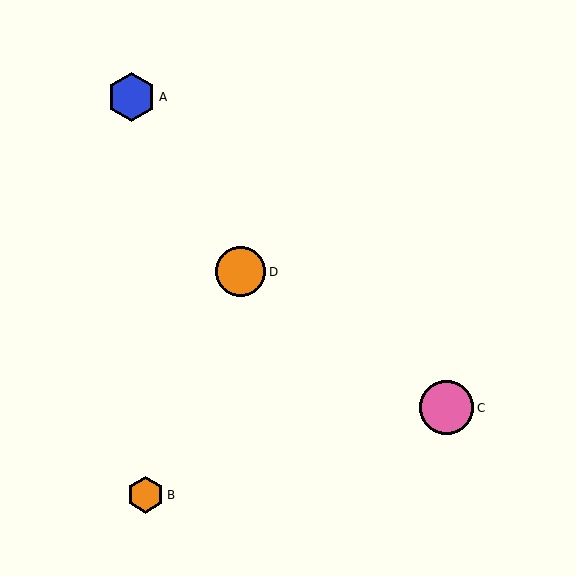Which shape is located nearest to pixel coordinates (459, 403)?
The pink circle (labeled C) at (447, 408) is nearest to that location.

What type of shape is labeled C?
Shape C is a pink circle.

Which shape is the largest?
The pink circle (labeled C) is the largest.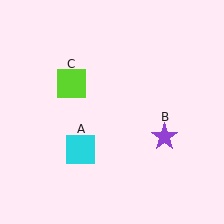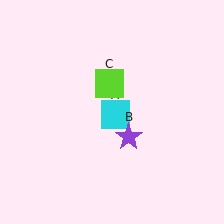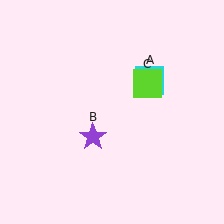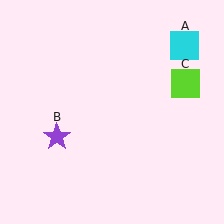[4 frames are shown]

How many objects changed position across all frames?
3 objects changed position: cyan square (object A), purple star (object B), lime square (object C).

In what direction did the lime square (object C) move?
The lime square (object C) moved right.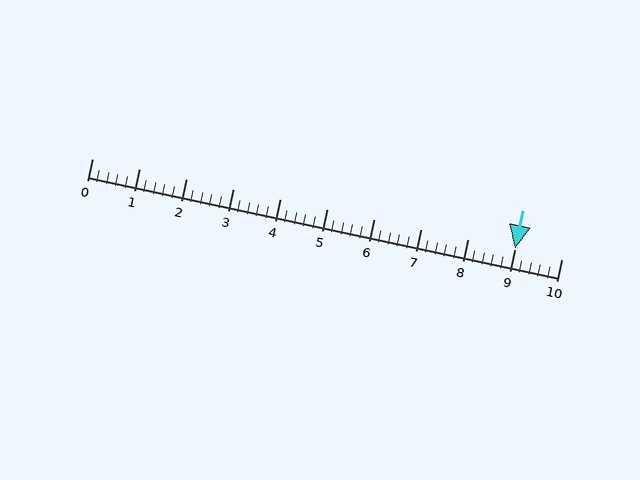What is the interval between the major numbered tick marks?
The major tick marks are spaced 1 units apart.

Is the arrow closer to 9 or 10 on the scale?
The arrow is closer to 9.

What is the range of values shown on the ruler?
The ruler shows values from 0 to 10.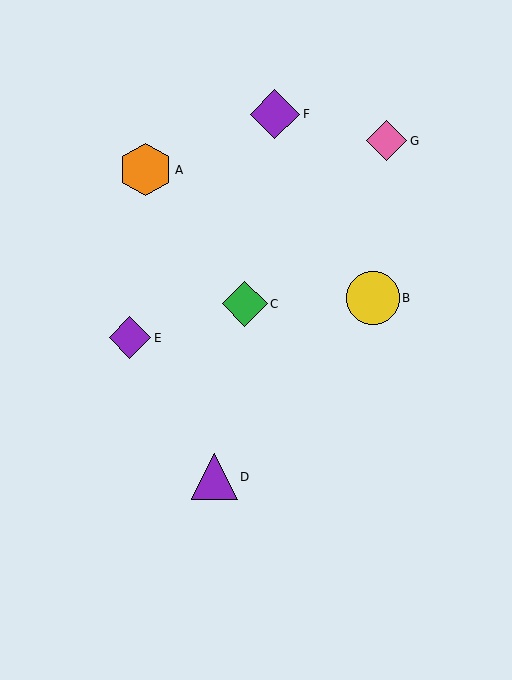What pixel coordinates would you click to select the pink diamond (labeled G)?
Click at (387, 141) to select the pink diamond G.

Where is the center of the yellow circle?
The center of the yellow circle is at (373, 298).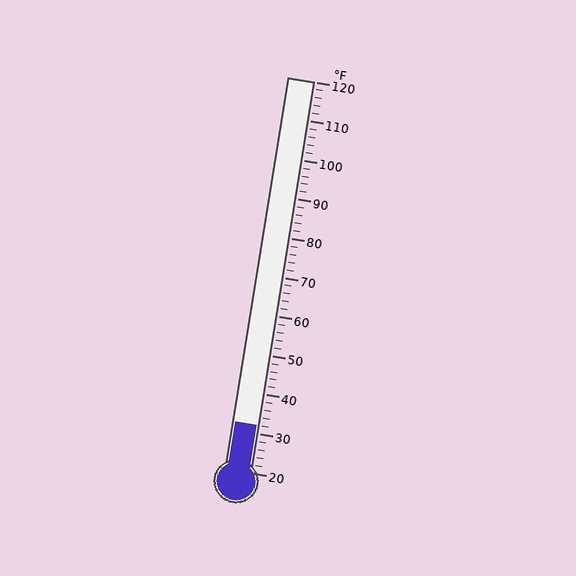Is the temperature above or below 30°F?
The temperature is above 30°F.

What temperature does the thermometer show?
The thermometer shows approximately 32°F.